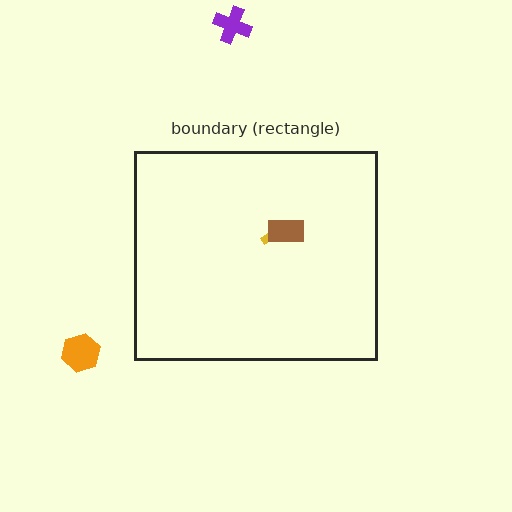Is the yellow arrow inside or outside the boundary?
Inside.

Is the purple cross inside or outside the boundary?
Outside.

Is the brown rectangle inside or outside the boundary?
Inside.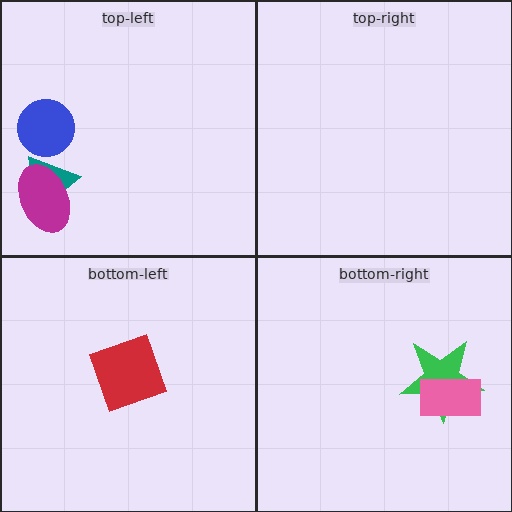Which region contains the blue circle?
The top-left region.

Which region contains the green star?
The bottom-right region.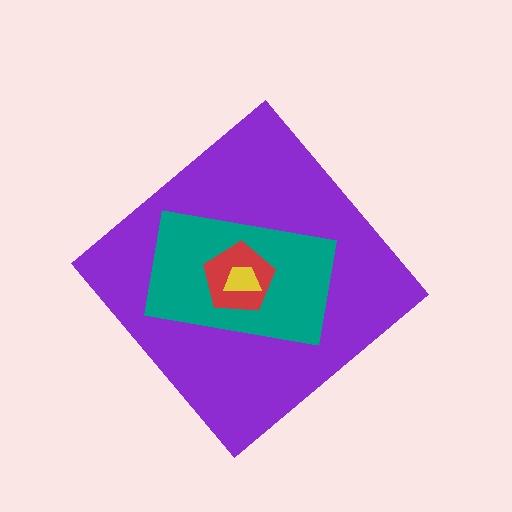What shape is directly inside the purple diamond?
The teal rectangle.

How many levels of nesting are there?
4.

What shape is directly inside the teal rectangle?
The red pentagon.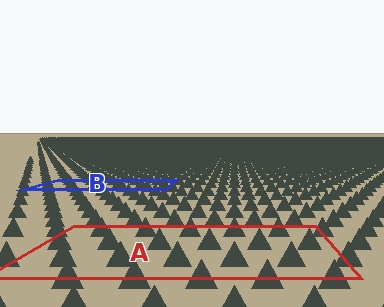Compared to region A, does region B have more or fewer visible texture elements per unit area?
Region B has more texture elements per unit area — they are packed more densely because it is farther away.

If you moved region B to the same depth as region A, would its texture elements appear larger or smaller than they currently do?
They would appear larger. At a closer depth, the same texture elements are projected at a bigger on-screen size.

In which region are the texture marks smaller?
The texture marks are smaller in region B, because it is farther away.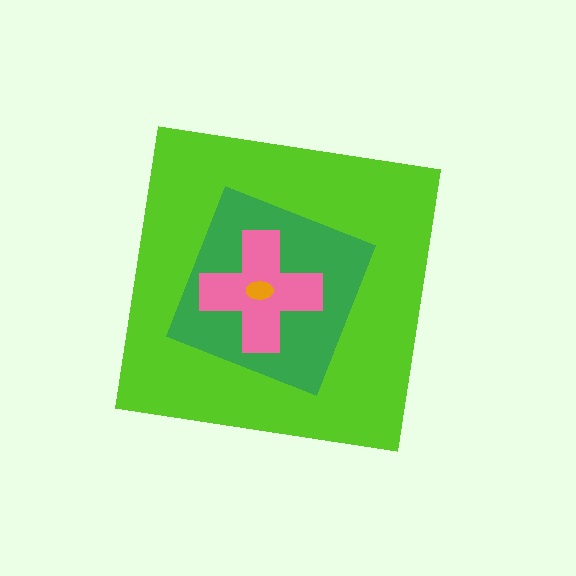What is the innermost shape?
The orange ellipse.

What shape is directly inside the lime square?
The green square.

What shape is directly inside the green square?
The pink cross.